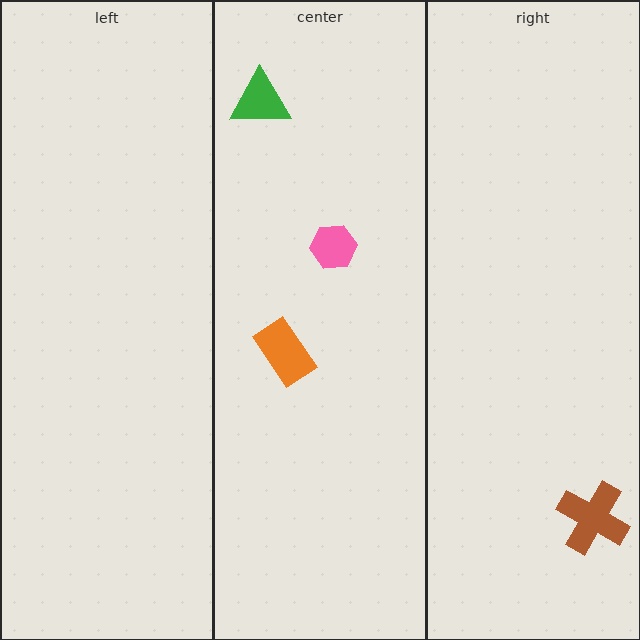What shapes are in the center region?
The green triangle, the pink hexagon, the orange rectangle.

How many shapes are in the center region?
3.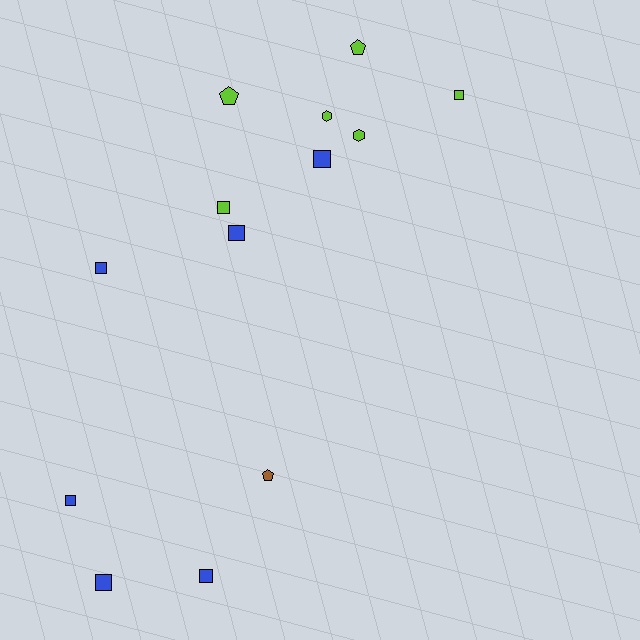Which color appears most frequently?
Blue, with 6 objects.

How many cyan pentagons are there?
There are no cyan pentagons.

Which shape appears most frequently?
Square, with 8 objects.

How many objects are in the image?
There are 13 objects.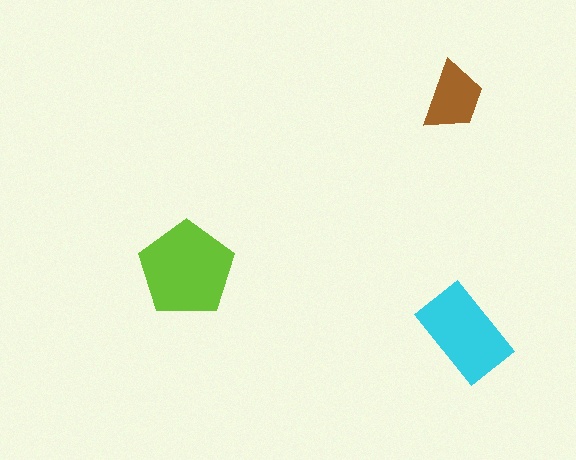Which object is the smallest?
The brown trapezoid.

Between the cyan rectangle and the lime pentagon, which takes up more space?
The lime pentagon.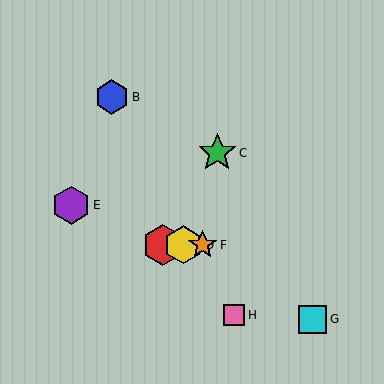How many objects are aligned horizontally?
3 objects (A, D, F) are aligned horizontally.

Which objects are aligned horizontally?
Objects A, D, F are aligned horizontally.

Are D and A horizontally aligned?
Yes, both are at y≈245.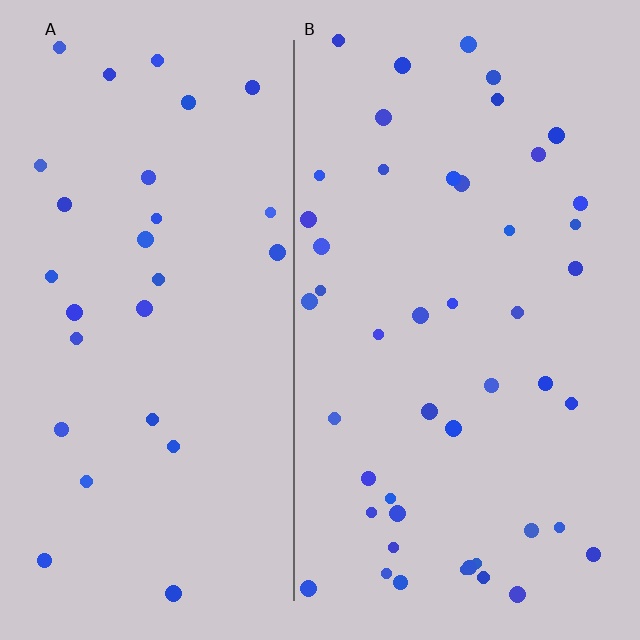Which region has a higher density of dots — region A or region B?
B (the right).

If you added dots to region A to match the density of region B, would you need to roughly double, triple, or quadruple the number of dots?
Approximately double.